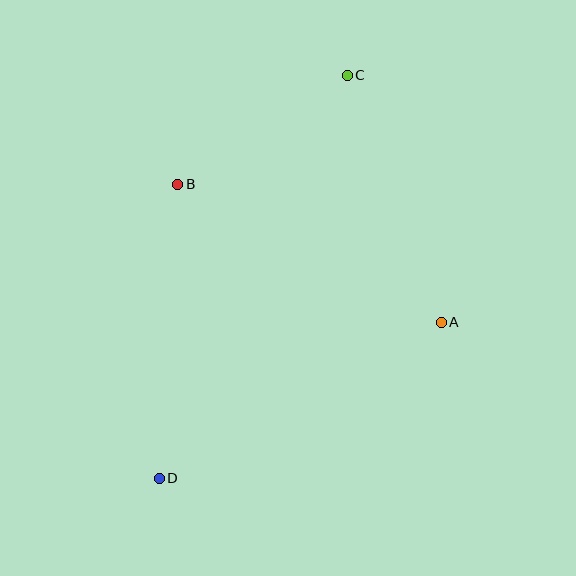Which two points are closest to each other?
Points B and C are closest to each other.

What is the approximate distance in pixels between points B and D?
The distance between B and D is approximately 295 pixels.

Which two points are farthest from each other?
Points C and D are farthest from each other.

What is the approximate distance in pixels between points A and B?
The distance between A and B is approximately 298 pixels.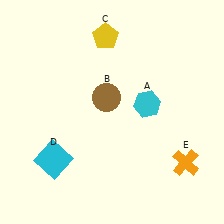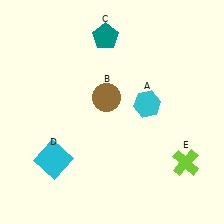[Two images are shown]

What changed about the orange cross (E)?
In Image 1, E is orange. In Image 2, it changed to lime.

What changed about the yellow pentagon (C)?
In Image 1, C is yellow. In Image 2, it changed to teal.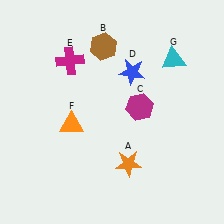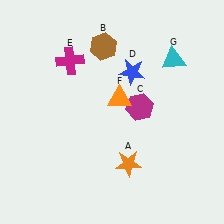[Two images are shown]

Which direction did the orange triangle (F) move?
The orange triangle (F) moved right.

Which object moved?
The orange triangle (F) moved right.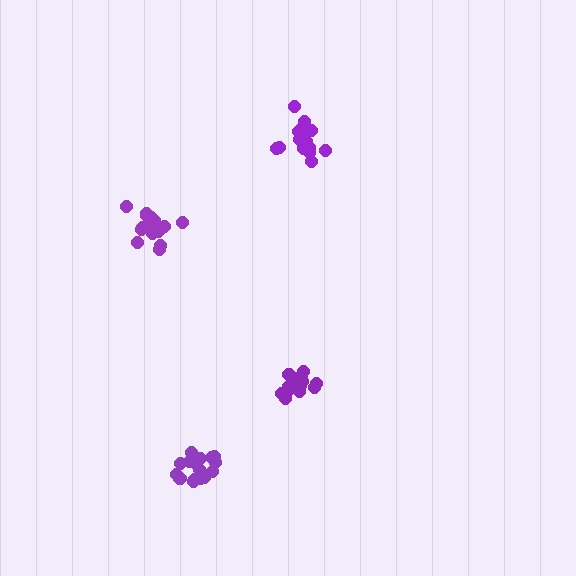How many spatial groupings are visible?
There are 4 spatial groupings.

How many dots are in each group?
Group 1: 19 dots, Group 2: 15 dots, Group 3: 21 dots, Group 4: 18 dots (73 total).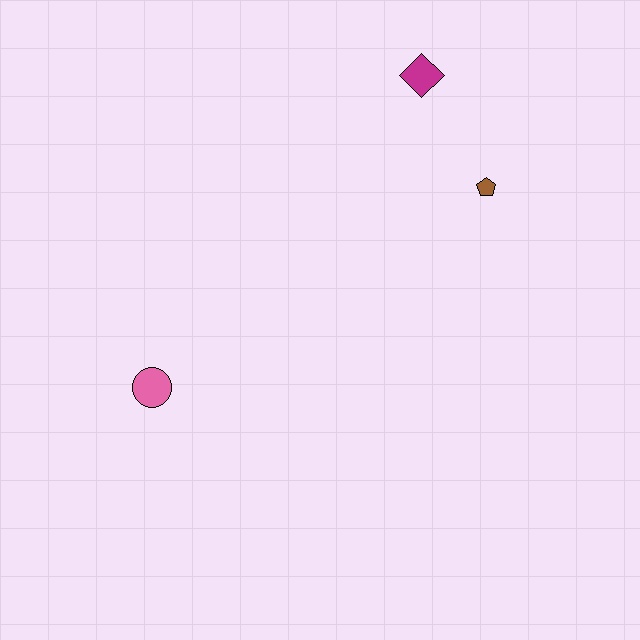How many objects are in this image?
There are 3 objects.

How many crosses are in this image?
There are no crosses.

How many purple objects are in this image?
There are no purple objects.